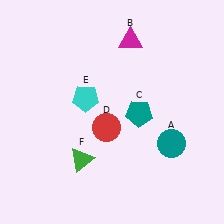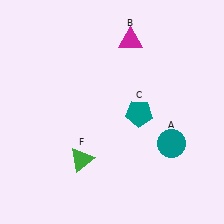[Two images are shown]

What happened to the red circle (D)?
The red circle (D) was removed in Image 2. It was in the bottom-left area of Image 1.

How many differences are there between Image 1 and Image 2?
There are 2 differences between the two images.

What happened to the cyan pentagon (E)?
The cyan pentagon (E) was removed in Image 2. It was in the top-left area of Image 1.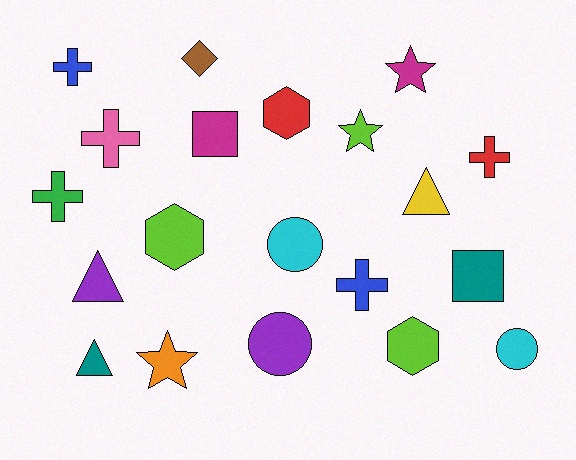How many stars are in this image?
There are 3 stars.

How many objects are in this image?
There are 20 objects.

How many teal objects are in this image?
There are 2 teal objects.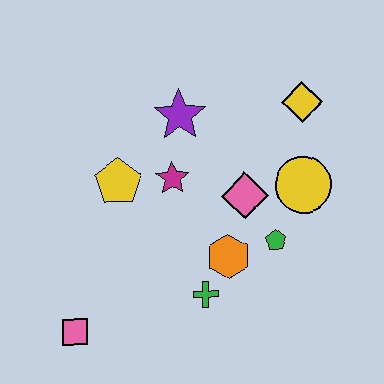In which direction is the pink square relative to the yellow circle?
The pink square is to the left of the yellow circle.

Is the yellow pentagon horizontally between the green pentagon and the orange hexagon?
No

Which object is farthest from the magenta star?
The pink square is farthest from the magenta star.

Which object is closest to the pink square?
The green cross is closest to the pink square.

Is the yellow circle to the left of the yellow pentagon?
No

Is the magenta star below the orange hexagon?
No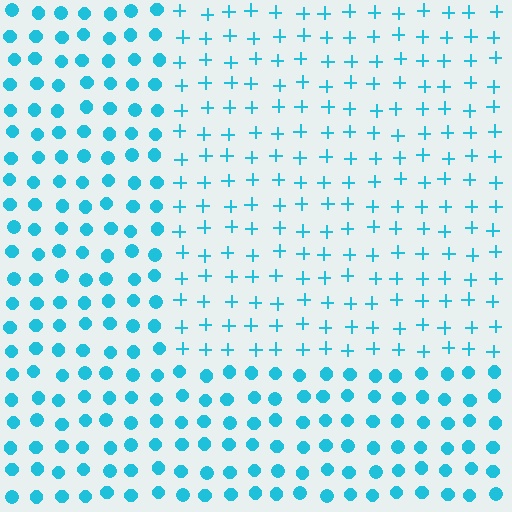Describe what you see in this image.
The image is filled with small cyan elements arranged in a uniform grid. A rectangle-shaped region contains plus signs, while the surrounding area contains circles. The boundary is defined purely by the change in element shape.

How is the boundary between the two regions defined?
The boundary is defined by a change in element shape: plus signs inside vs. circles outside. All elements share the same color and spacing.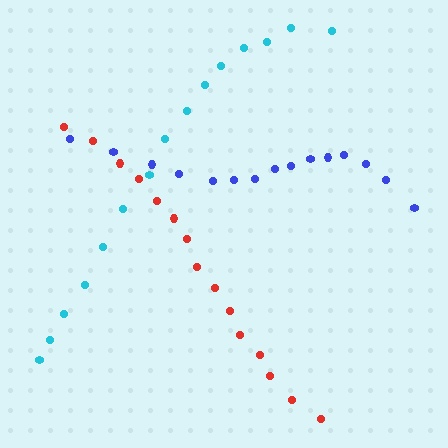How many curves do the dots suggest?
There are 3 distinct paths.